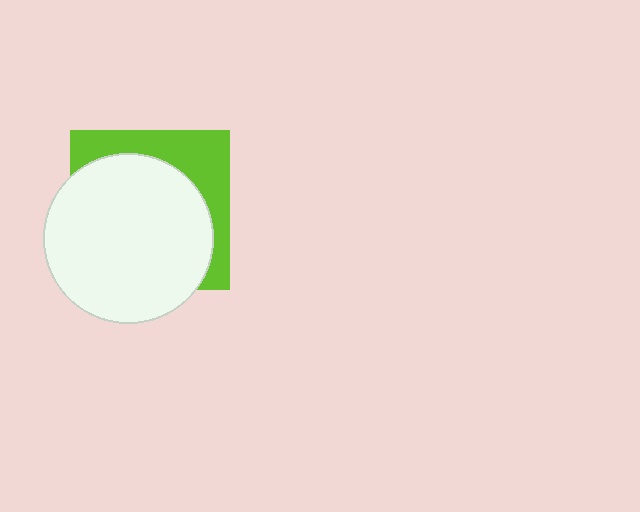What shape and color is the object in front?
The object in front is a white circle.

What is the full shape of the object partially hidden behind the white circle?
The partially hidden object is a lime square.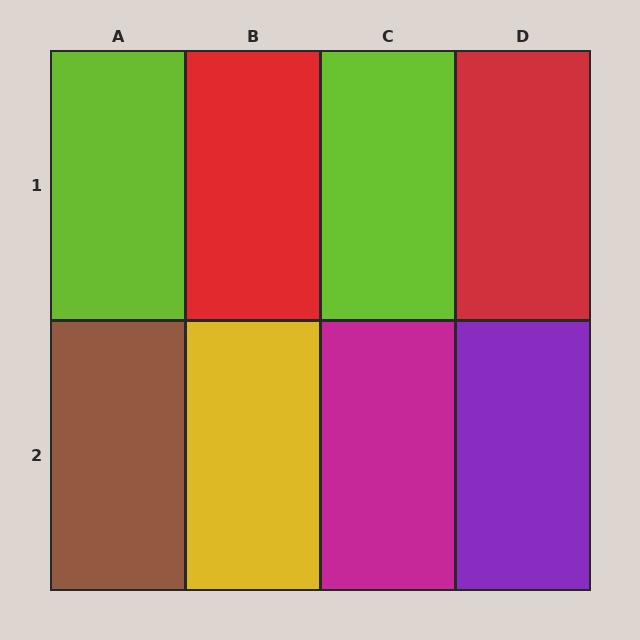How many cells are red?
2 cells are red.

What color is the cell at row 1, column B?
Red.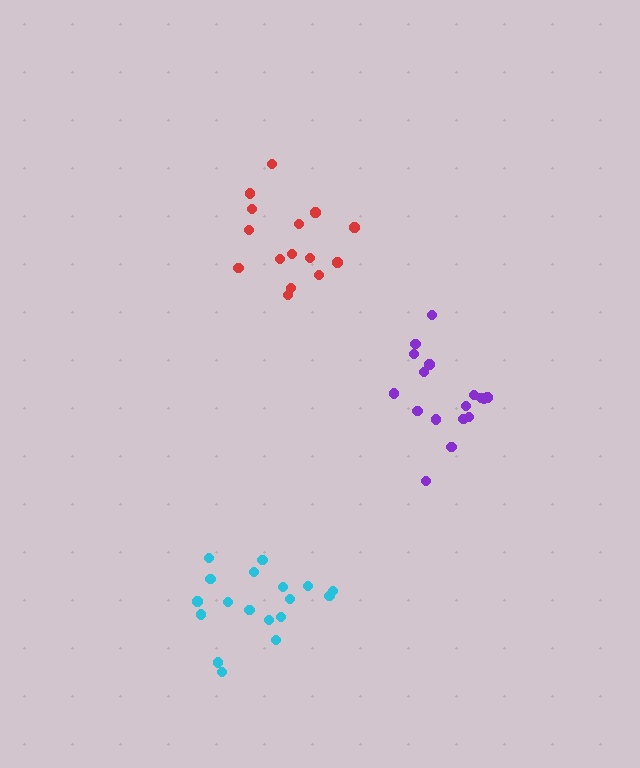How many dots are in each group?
Group 1: 17 dots, Group 2: 15 dots, Group 3: 18 dots (50 total).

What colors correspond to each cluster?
The clusters are colored: purple, red, cyan.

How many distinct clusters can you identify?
There are 3 distinct clusters.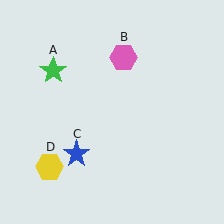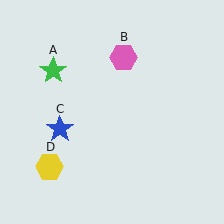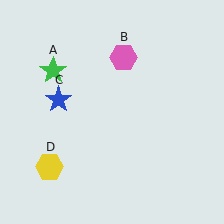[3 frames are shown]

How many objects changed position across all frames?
1 object changed position: blue star (object C).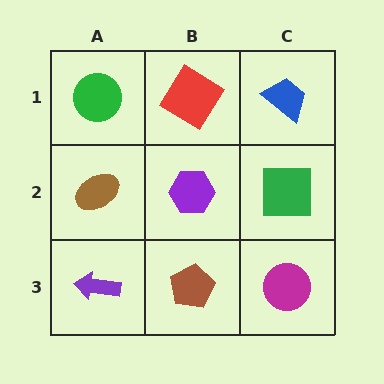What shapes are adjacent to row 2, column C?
A blue trapezoid (row 1, column C), a magenta circle (row 3, column C), a purple hexagon (row 2, column B).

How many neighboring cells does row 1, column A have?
2.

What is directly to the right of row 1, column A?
A red diamond.